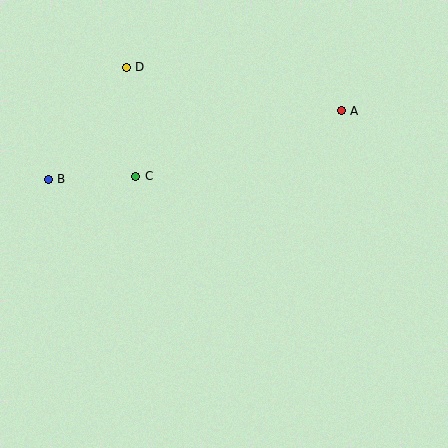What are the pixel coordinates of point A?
Point A is at (341, 111).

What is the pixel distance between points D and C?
The distance between D and C is 109 pixels.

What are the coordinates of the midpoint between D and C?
The midpoint between D and C is at (131, 122).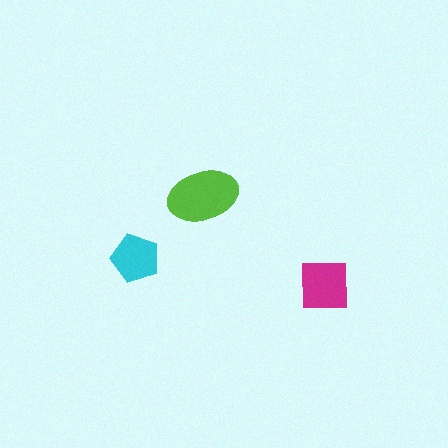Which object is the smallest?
The cyan pentagon.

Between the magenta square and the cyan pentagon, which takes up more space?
The magenta square.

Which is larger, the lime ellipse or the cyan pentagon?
The lime ellipse.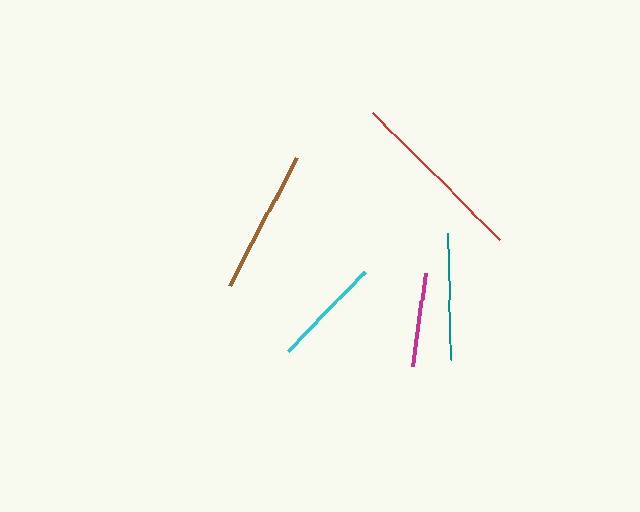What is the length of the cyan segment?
The cyan segment is approximately 111 pixels long.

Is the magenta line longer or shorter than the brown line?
The brown line is longer than the magenta line.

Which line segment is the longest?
The red line is the longest at approximately 180 pixels.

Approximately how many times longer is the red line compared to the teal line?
The red line is approximately 1.4 times the length of the teal line.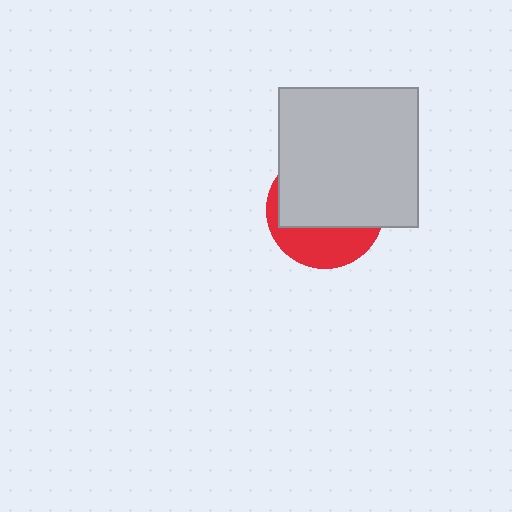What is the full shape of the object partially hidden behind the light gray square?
The partially hidden object is a red circle.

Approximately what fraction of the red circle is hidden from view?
Roughly 64% of the red circle is hidden behind the light gray square.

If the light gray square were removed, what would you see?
You would see the complete red circle.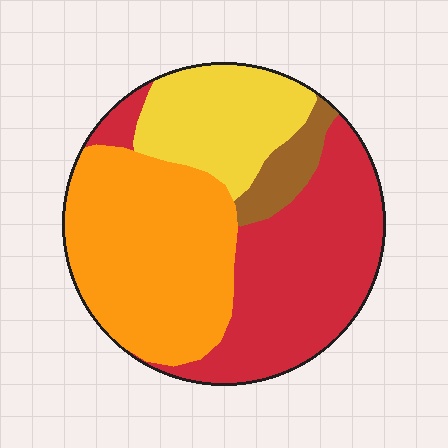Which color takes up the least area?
Brown, at roughly 5%.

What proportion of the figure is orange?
Orange takes up about three eighths (3/8) of the figure.